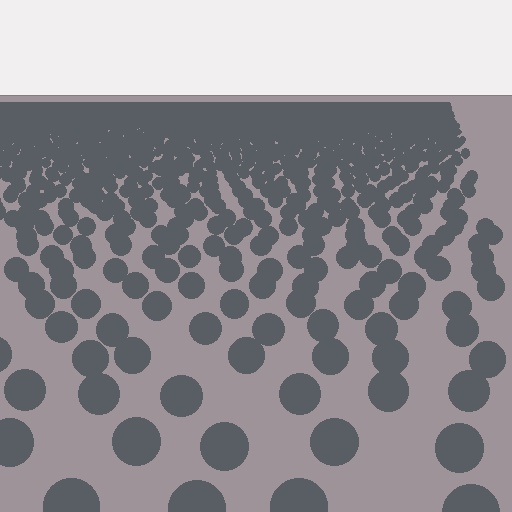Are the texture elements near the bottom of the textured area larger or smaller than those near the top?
Larger. Near the bottom, elements are closer to the viewer and appear at a bigger on-screen size.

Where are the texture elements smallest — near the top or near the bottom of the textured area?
Near the top.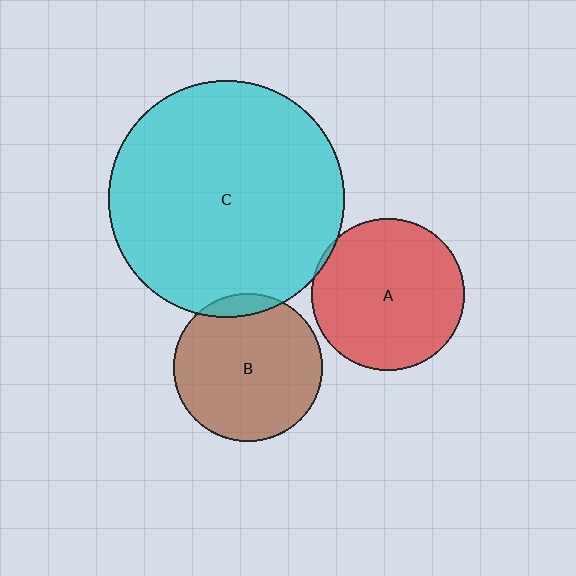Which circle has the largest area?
Circle C (cyan).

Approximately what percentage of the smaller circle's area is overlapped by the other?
Approximately 5%.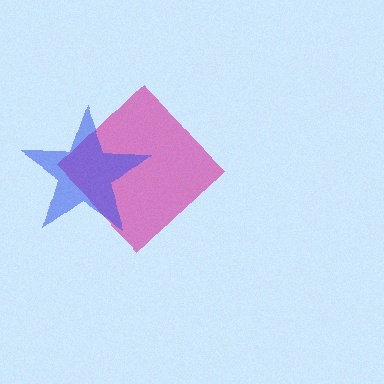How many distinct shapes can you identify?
There are 2 distinct shapes: a magenta diamond, a blue star.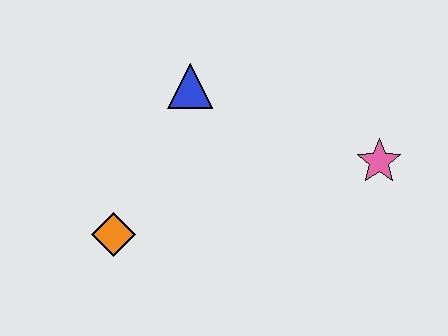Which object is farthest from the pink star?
The orange diamond is farthest from the pink star.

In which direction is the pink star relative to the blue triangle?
The pink star is to the right of the blue triangle.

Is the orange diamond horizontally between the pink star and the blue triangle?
No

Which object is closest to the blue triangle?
The orange diamond is closest to the blue triangle.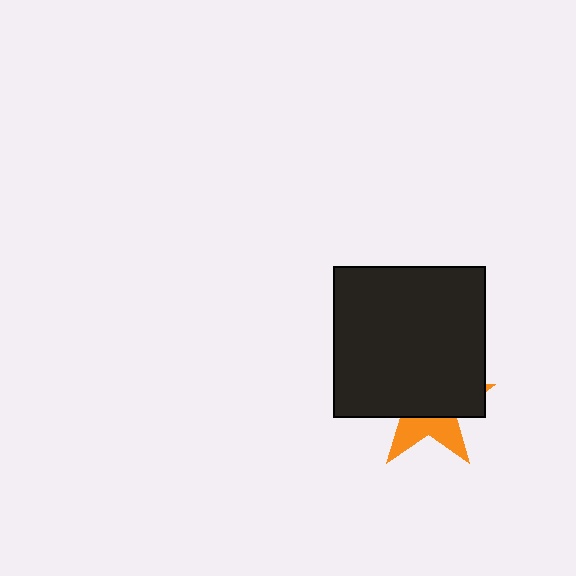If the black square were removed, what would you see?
You would see the complete orange star.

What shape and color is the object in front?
The object in front is a black square.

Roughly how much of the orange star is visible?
A small part of it is visible (roughly 35%).